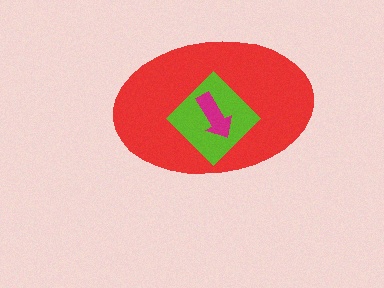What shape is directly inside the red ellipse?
The lime diamond.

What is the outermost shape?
The red ellipse.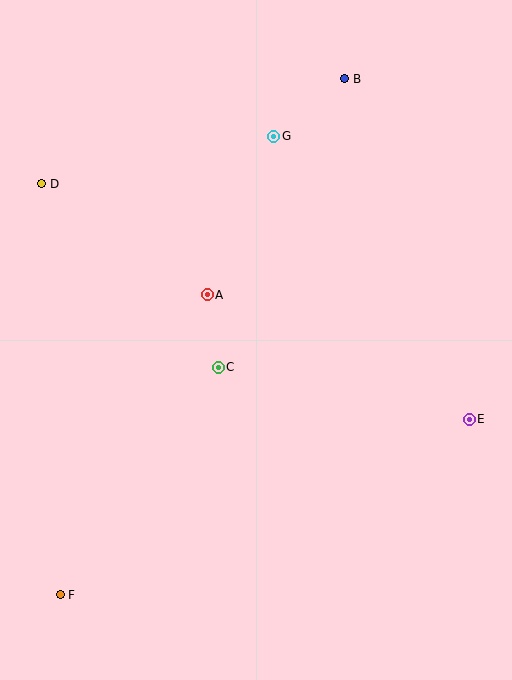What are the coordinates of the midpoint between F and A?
The midpoint between F and A is at (134, 445).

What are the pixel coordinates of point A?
Point A is at (207, 295).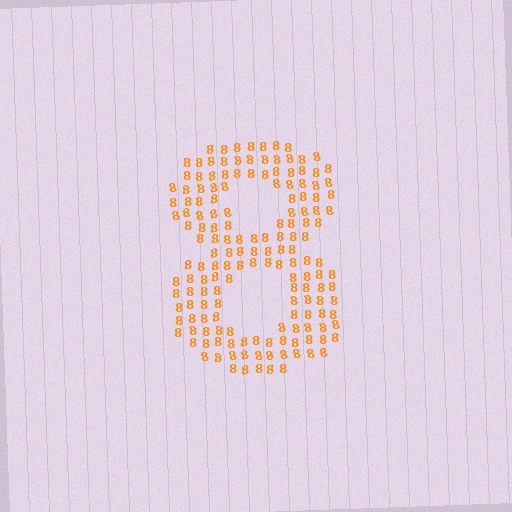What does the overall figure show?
The overall figure shows the digit 8.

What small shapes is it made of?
It is made of small digit 8's.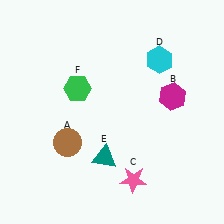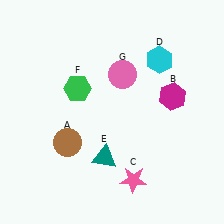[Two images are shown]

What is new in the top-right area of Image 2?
A pink circle (G) was added in the top-right area of Image 2.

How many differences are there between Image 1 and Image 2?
There is 1 difference between the two images.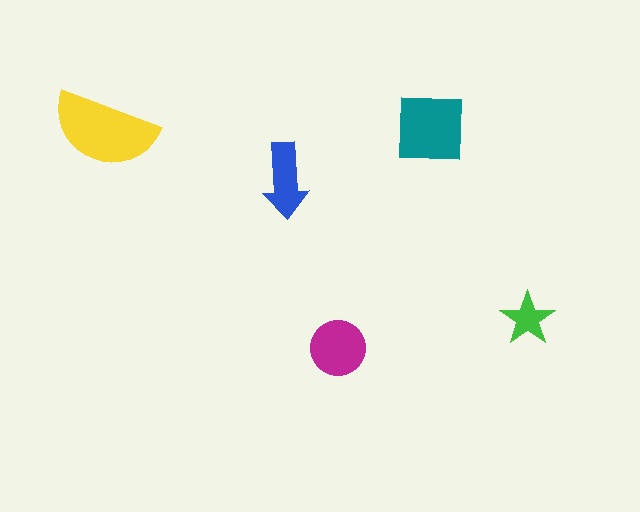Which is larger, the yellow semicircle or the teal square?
The yellow semicircle.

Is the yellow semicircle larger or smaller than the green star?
Larger.